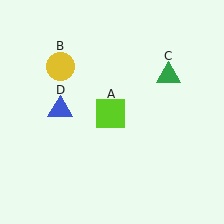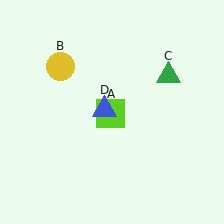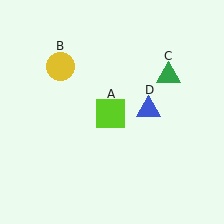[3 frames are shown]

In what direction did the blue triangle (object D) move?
The blue triangle (object D) moved right.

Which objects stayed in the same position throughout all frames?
Lime square (object A) and yellow circle (object B) and green triangle (object C) remained stationary.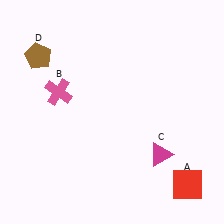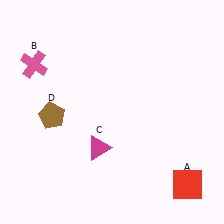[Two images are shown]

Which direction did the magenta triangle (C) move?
The magenta triangle (C) moved left.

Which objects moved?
The objects that moved are: the pink cross (B), the magenta triangle (C), the brown pentagon (D).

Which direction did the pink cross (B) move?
The pink cross (B) moved up.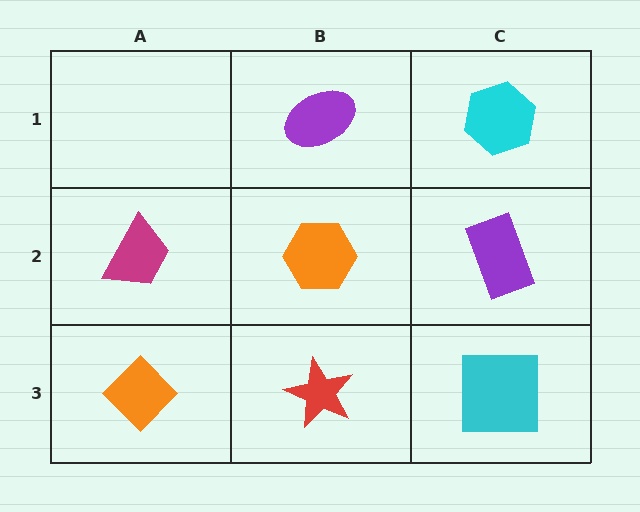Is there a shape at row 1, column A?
No, that cell is empty.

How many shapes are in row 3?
3 shapes.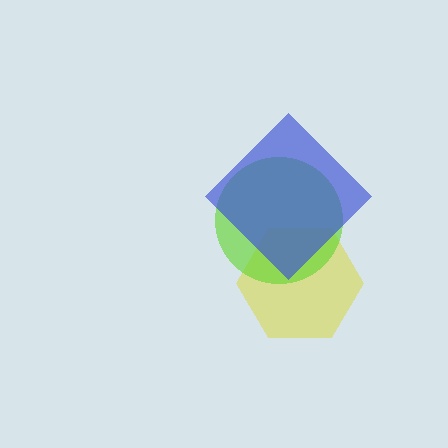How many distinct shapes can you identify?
There are 3 distinct shapes: a yellow hexagon, a lime circle, a blue diamond.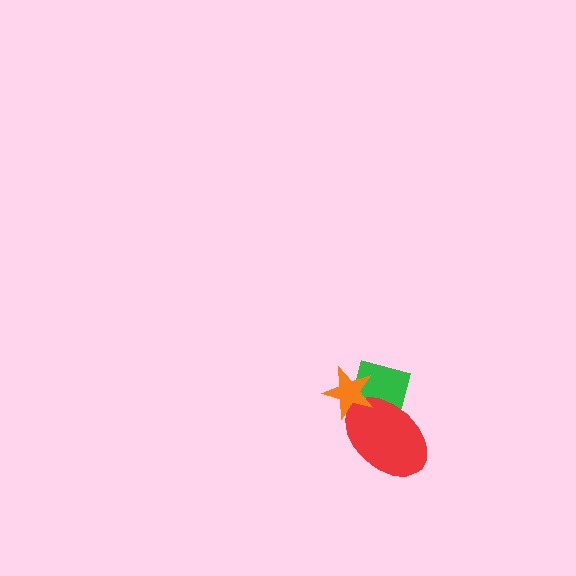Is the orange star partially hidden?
No, no other shape covers it.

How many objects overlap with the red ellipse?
2 objects overlap with the red ellipse.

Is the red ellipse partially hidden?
Yes, it is partially covered by another shape.